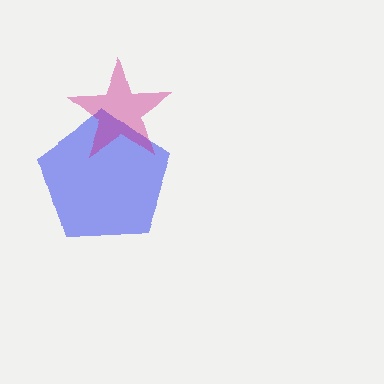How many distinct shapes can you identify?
There are 2 distinct shapes: a blue pentagon, a magenta star.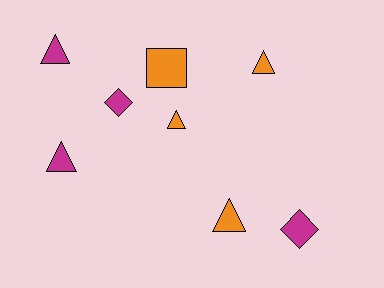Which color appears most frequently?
Magenta, with 4 objects.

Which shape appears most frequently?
Triangle, with 5 objects.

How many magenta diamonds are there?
There are 2 magenta diamonds.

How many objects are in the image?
There are 8 objects.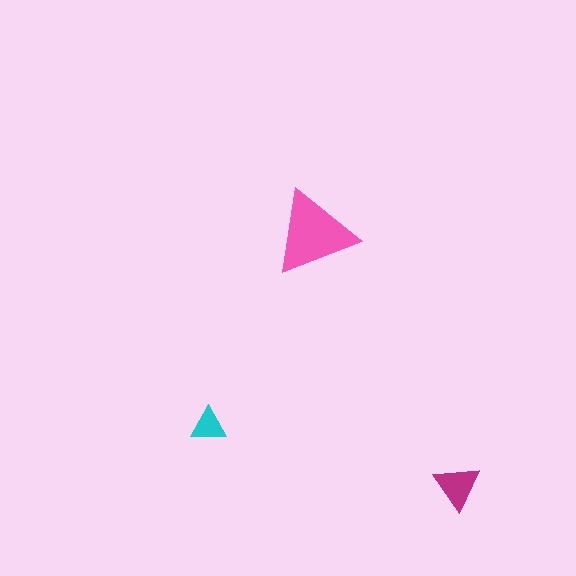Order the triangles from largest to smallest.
the pink one, the magenta one, the cyan one.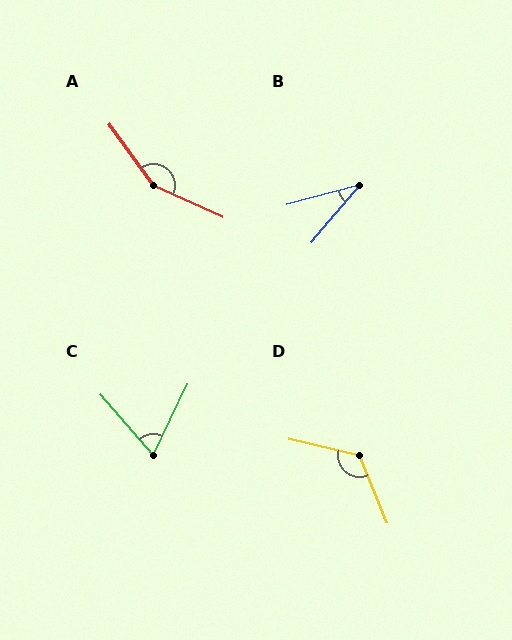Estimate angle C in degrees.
Approximately 66 degrees.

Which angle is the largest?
A, at approximately 151 degrees.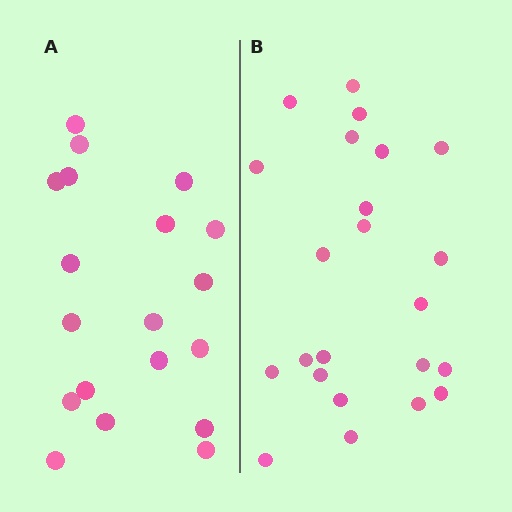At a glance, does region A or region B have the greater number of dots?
Region B (the right region) has more dots.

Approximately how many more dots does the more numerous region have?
Region B has about 4 more dots than region A.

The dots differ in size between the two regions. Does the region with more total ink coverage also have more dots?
No. Region A has more total ink coverage because its dots are larger, but region B actually contains more individual dots. Total area can be misleading — the number of items is what matters here.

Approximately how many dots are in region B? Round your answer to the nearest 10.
About 20 dots. (The exact count is 23, which rounds to 20.)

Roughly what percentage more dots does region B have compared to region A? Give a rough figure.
About 20% more.